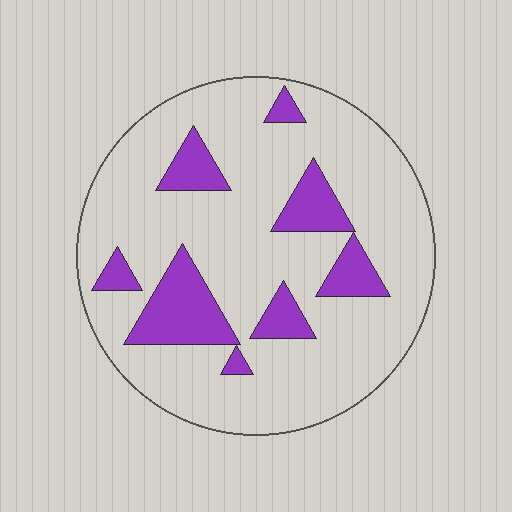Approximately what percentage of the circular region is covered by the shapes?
Approximately 20%.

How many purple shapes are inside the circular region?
8.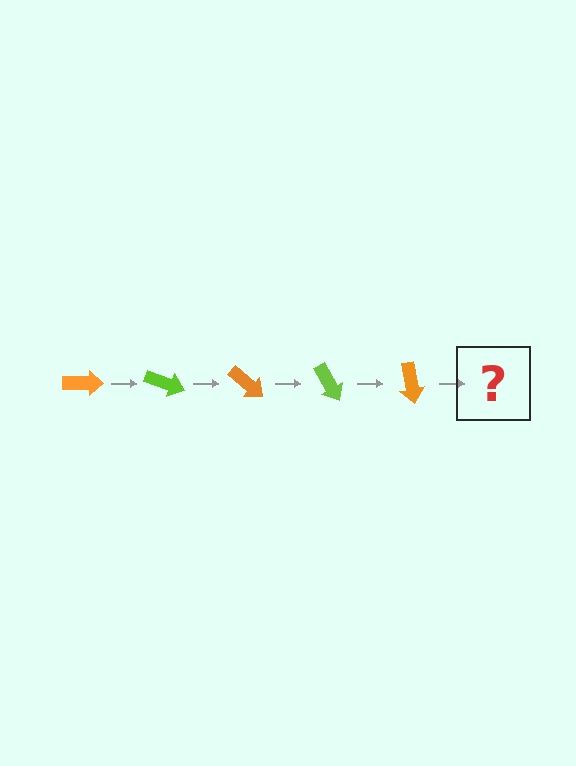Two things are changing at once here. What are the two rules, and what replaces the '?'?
The two rules are that it rotates 20 degrees each step and the color cycles through orange and lime. The '?' should be a lime arrow, rotated 100 degrees from the start.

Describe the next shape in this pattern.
It should be a lime arrow, rotated 100 degrees from the start.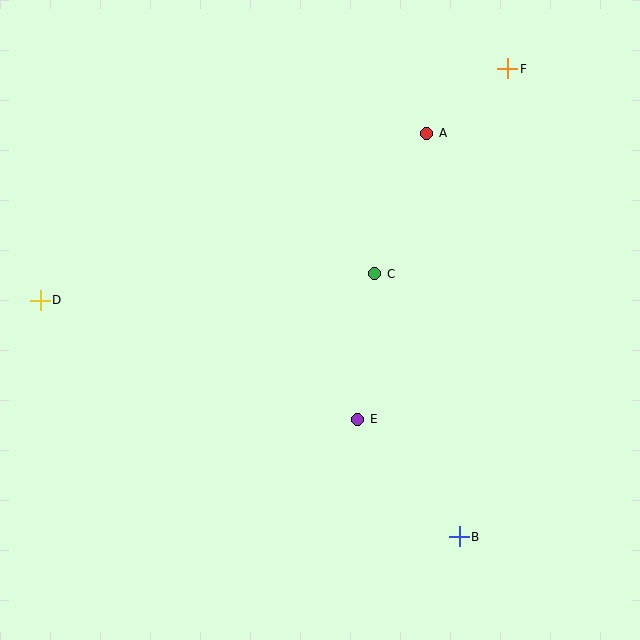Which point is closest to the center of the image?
Point C at (375, 274) is closest to the center.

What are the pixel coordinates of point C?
Point C is at (375, 274).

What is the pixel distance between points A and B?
The distance between A and B is 405 pixels.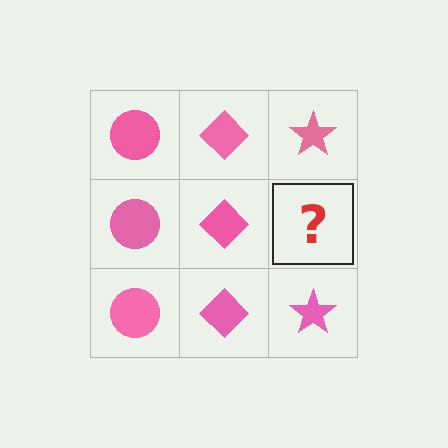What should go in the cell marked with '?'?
The missing cell should contain a pink star.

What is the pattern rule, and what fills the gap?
The rule is that each column has a consistent shape. The gap should be filled with a pink star.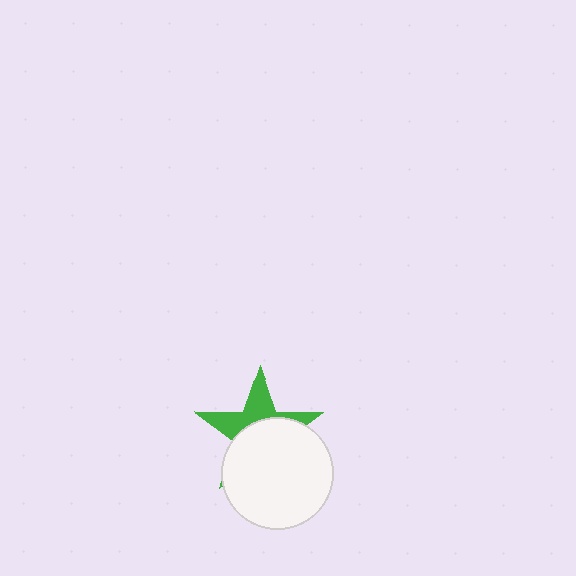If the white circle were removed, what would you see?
You would see the complete green star.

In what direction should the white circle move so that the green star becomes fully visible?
The white circle should move down. That is the shortest direction to clear the overlap and leave the green star fully visible.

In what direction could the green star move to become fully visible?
The green star could move up. That would shift it out from behind the white circle entirely.